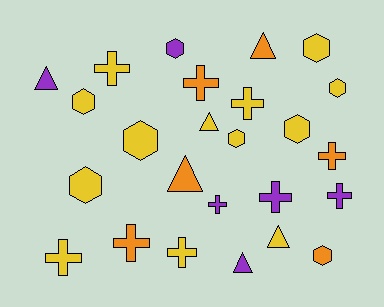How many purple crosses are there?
There are 3 purple crosses.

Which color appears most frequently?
Yellow, with 13 objects.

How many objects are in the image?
There are 25 objects.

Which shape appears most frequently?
Cross, with 10 objects.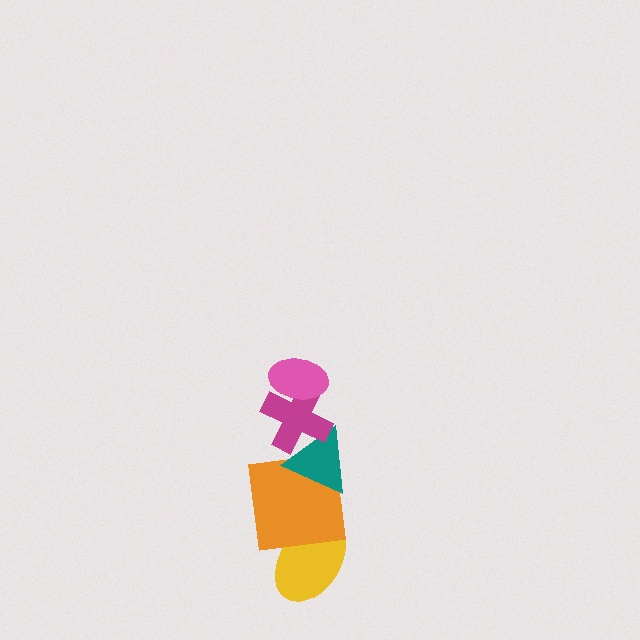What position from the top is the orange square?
The orange square is 4th from the top.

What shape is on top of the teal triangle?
The magenta cross is on top of the teal triangle.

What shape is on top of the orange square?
The teal triangle is on top of the orange square.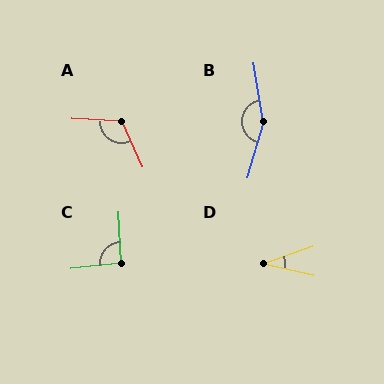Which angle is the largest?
B, at approximately 154 degrees.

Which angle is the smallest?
D, at approximately 32 degrees.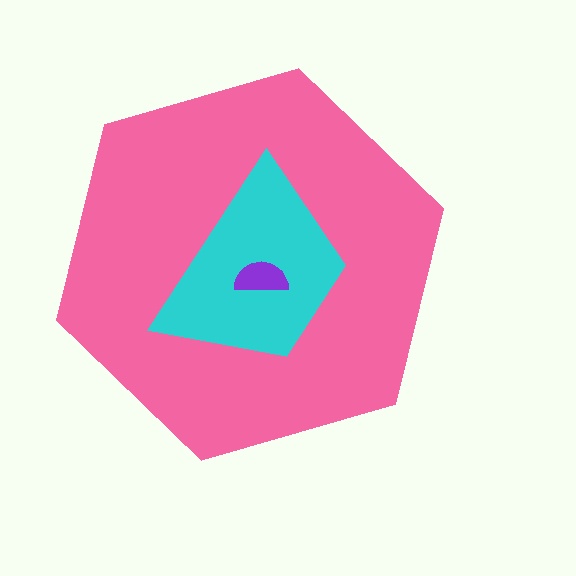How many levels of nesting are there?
3.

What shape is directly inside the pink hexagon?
The cyan trapezoid.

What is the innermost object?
The purple semicircle.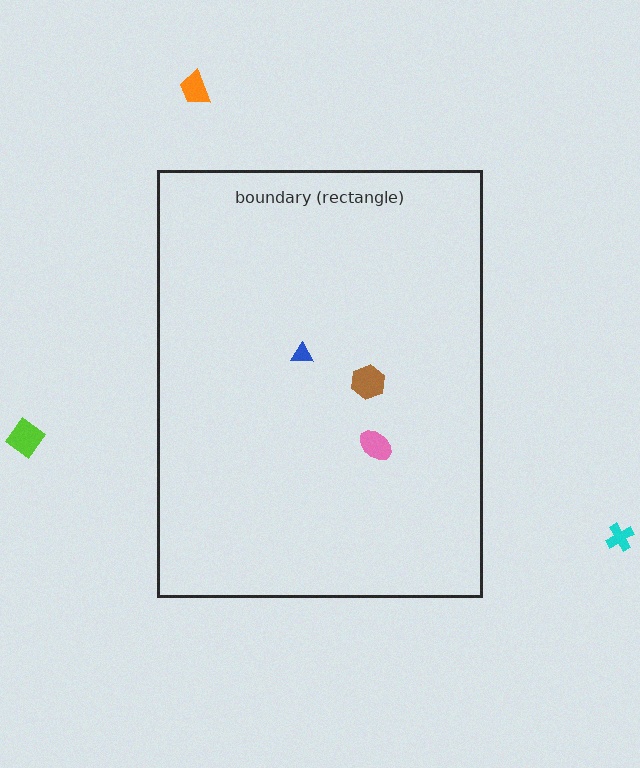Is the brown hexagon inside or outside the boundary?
Inside.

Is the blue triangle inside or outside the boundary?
Inside.